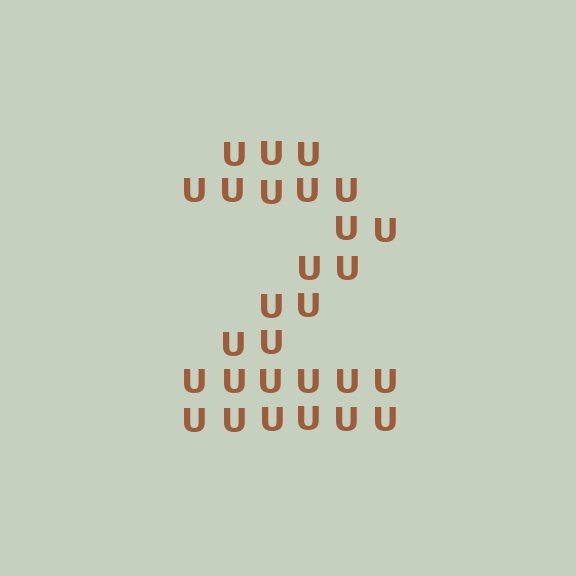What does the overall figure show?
The overall figure shows the digit 2.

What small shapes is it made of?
It is made of small letter U's.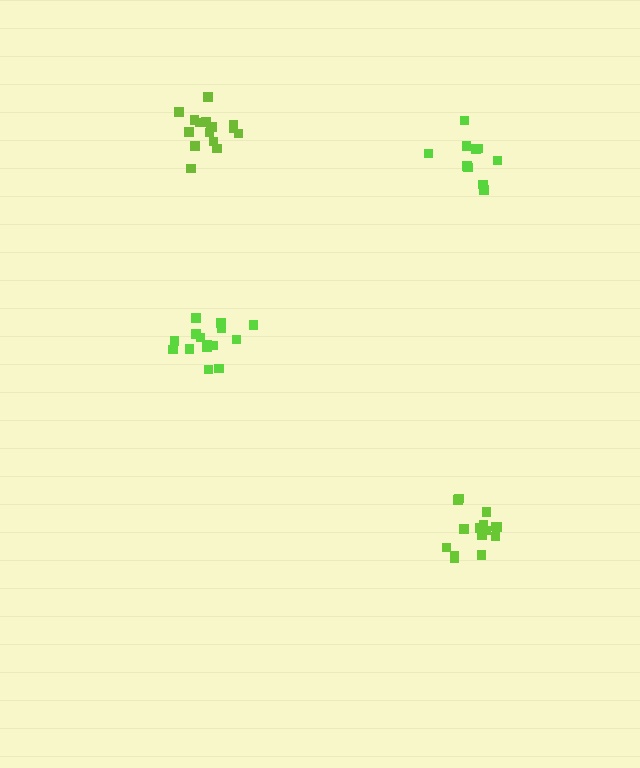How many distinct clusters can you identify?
There are 4 distinct clusters.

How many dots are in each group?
Group 1: 15 dots, Group 2: 10 dots, Group 3: 15 dots, Group 4: 16 dots (56 total).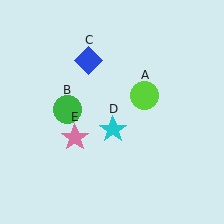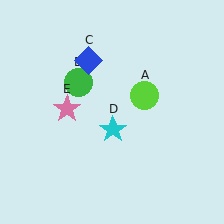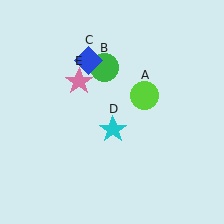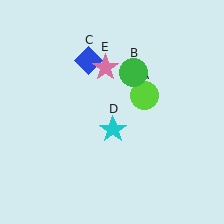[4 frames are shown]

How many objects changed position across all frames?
2 objects changed position: green circle (object B), pink star (object E).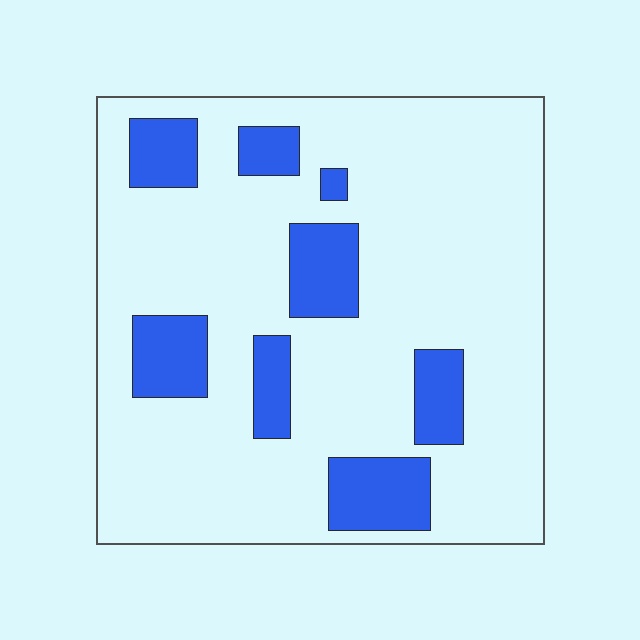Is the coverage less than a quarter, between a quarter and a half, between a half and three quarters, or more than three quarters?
Less than a quarter.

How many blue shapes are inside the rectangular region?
8.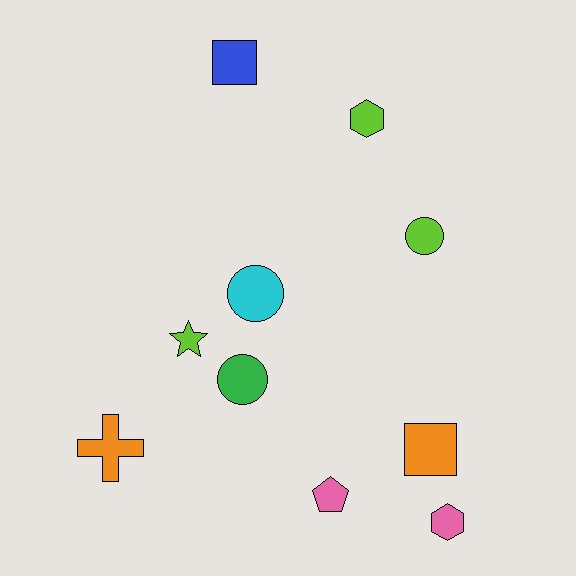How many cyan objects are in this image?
There is 1 cyan object.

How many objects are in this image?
There are 10 objects.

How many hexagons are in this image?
There are 2 hexagons.